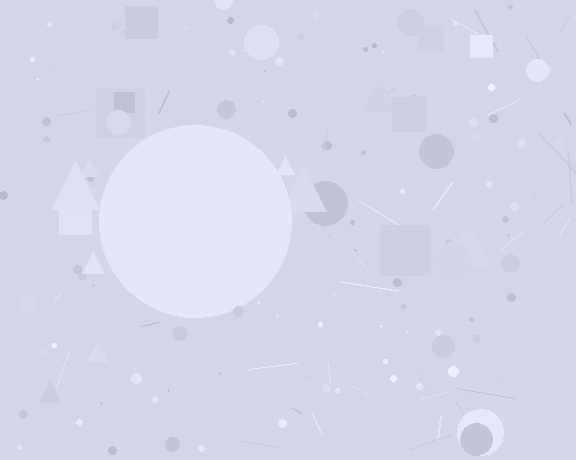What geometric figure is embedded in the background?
A circle is embedded in the background.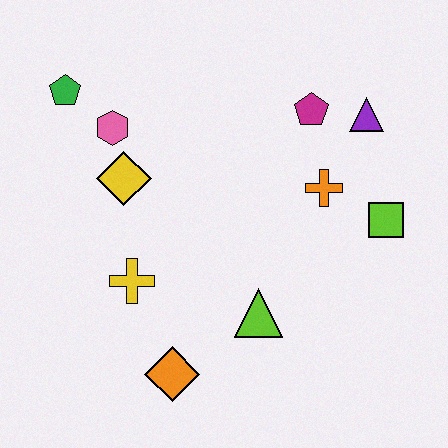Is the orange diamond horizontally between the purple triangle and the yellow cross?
Yes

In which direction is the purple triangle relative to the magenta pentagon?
The purple triangle is to the right of the magenta pentagon.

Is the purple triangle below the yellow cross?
No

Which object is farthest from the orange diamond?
The purple triangle is farthest from the orange diamond.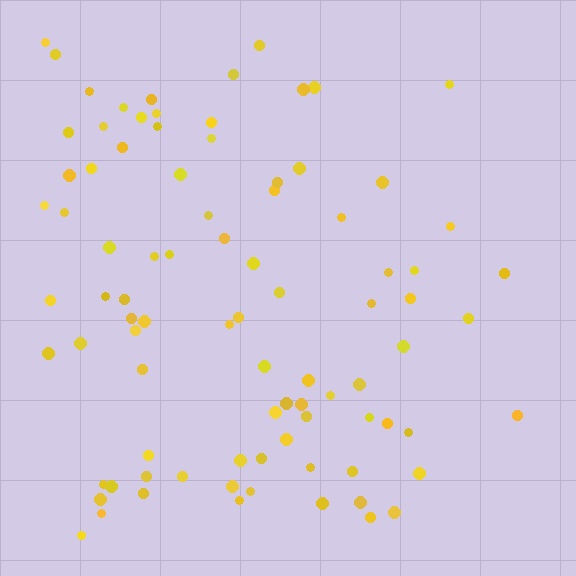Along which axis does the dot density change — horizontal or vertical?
Horizontal.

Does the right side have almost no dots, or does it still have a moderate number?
Still a moderate number, just noticeably fewer than the left.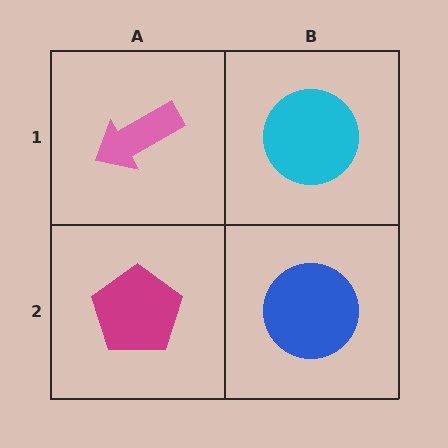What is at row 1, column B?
A cyan circle.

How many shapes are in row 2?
2 shapes.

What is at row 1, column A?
A pink arrow.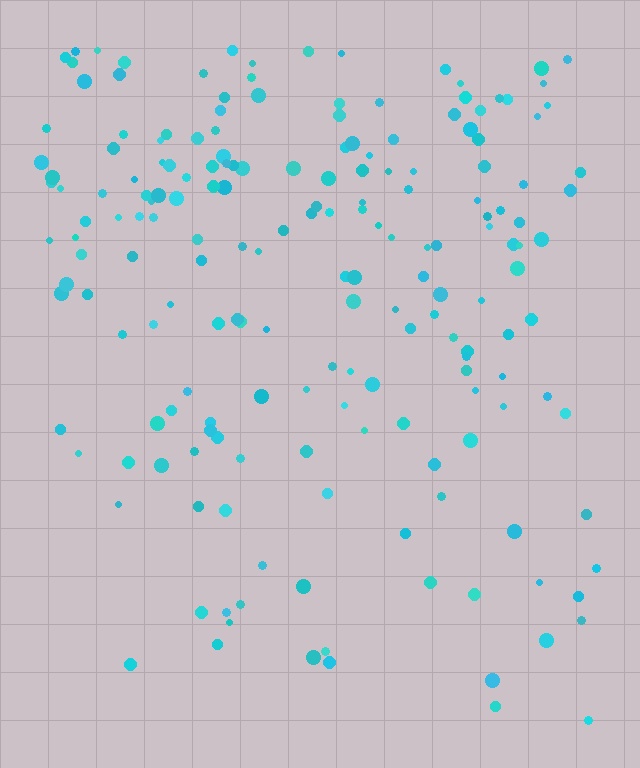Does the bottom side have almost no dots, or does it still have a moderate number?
Still a moderate number, just noticeably fewer than the top.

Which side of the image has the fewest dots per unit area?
The bottom.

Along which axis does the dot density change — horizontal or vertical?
Vertical.